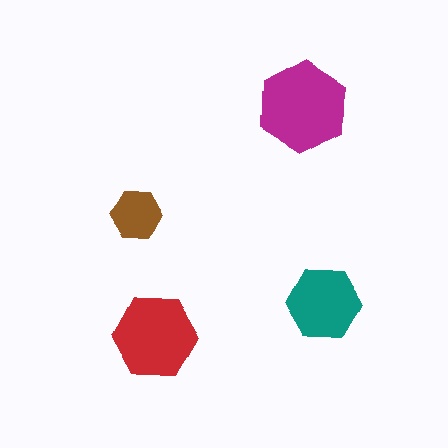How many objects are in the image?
There are 4 objects in the image.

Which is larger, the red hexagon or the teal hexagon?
The red one.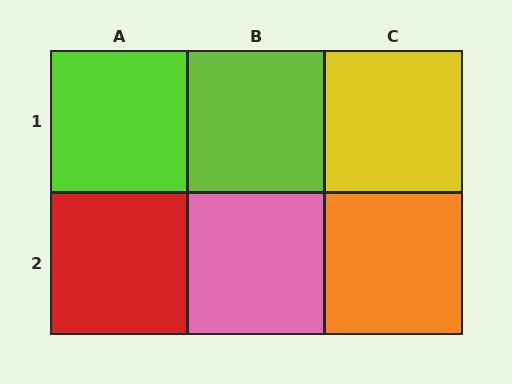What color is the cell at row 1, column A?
Lime.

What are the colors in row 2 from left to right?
Red, pink, orange.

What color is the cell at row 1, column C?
Yellow.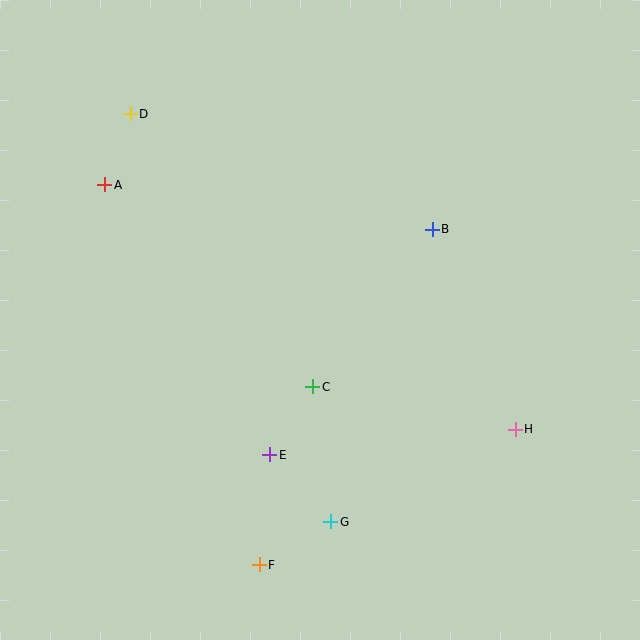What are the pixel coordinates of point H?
Point H is at (515, 429).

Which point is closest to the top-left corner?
Point D is closest to the top-left corner.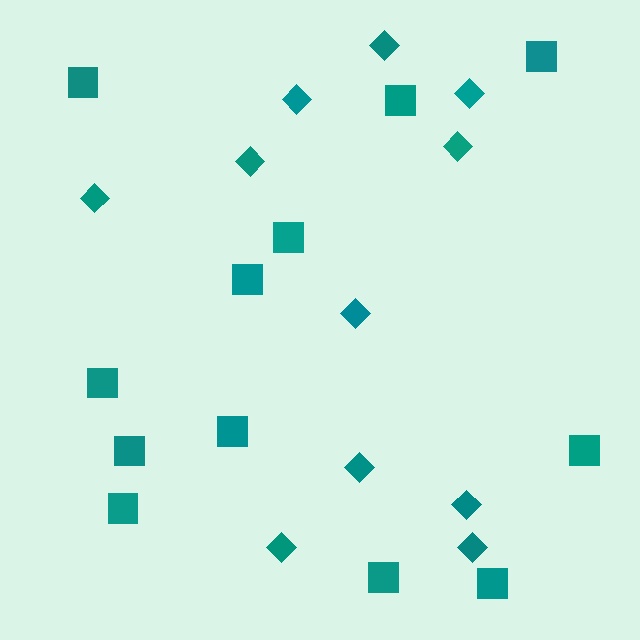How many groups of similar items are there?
There are 2 groups: one group of squares (12) and one group of diamonds (11).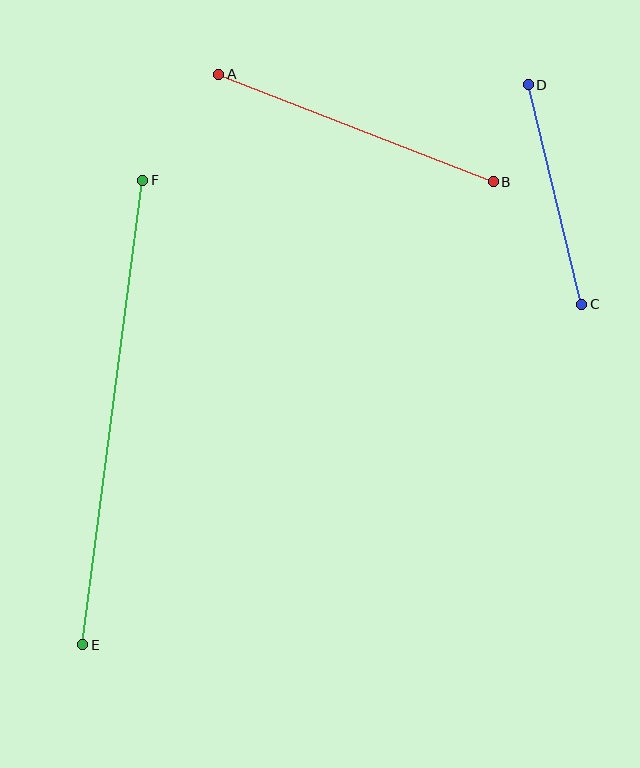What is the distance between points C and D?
The distance is approximately 226 pixels.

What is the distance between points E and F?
The distance is approximately 468 pixels.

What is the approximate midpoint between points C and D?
The midpoint is at approximately (555, 194) pixels.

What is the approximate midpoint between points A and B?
The midpoint is at approximately (356, 128) pixels.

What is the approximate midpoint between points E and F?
The midpoint is at approximately (113, 413) pixels.